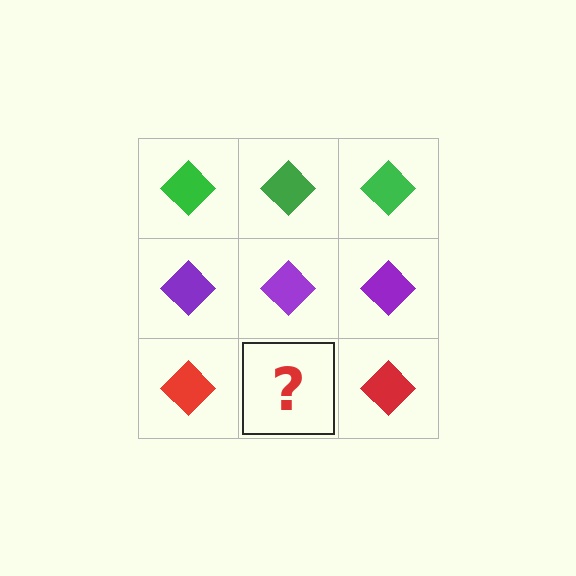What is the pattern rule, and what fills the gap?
The rule is that each row has a consistent color. The gap should be filled with a red diamond.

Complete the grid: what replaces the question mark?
The question mark should be replaced with a red diamond.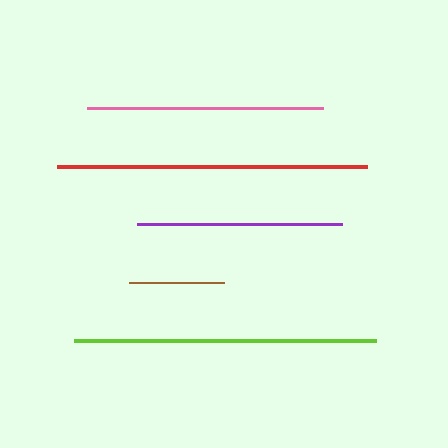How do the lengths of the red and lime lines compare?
The red and lime lines are approximately the same length.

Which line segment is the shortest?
The brown line is the shortest at approximately 95 pixels.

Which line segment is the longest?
The red line is the longest at approximately 310 pixels.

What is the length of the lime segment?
The lime segment is approximately 302 pixels long.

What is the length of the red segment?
The red segment is approximately 310 pixels long.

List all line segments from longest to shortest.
From longest to shortest: red, lime, pink, purple, brown.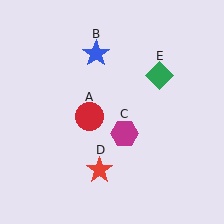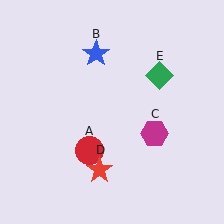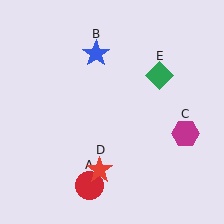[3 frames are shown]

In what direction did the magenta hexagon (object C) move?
The magenta hexagon (object C) moved right.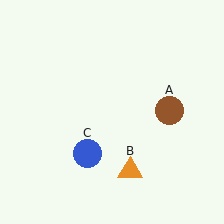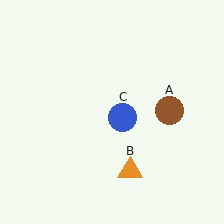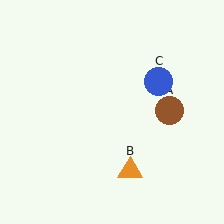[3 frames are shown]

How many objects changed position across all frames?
1 object changed position: blue circle (object C).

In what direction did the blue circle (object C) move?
The blue circle (object C) moved up and to the right.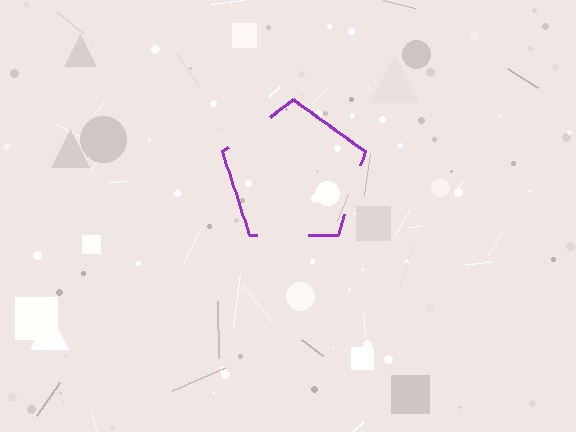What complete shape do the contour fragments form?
The contour fragments form a pentagon.